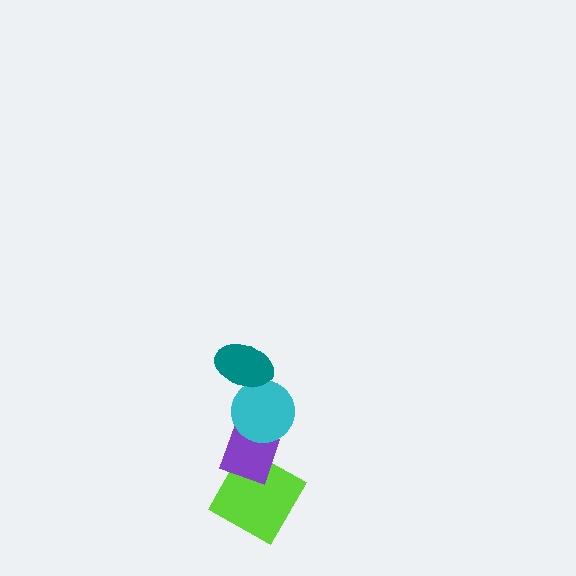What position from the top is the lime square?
The lime square is 4th from the top.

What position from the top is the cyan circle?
The cyan circle is 2nd from the top.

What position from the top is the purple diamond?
The purple diamond is 3rd from the top.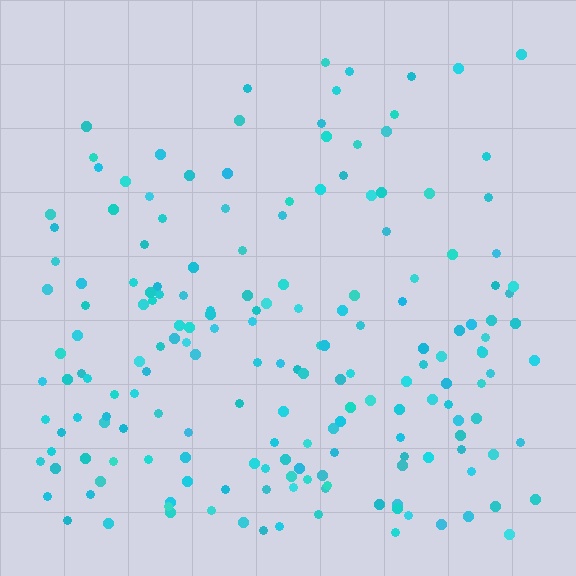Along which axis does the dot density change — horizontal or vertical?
Vertical.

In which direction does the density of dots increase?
From top to bottom, with the bottom side densest.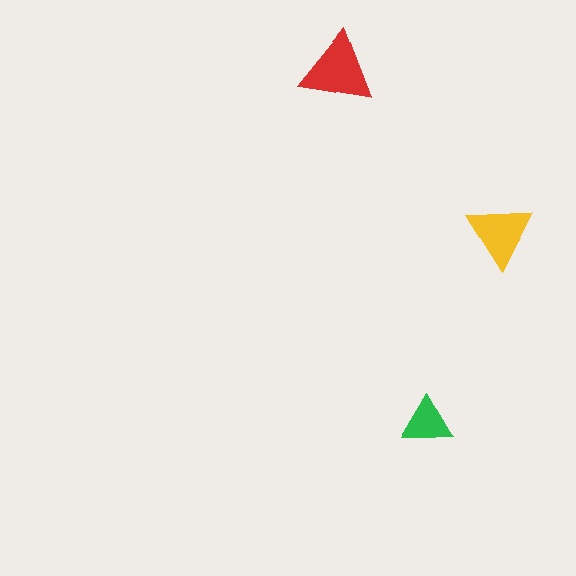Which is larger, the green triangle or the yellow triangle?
The yellow one.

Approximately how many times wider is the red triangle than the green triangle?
About 1.5 times wider.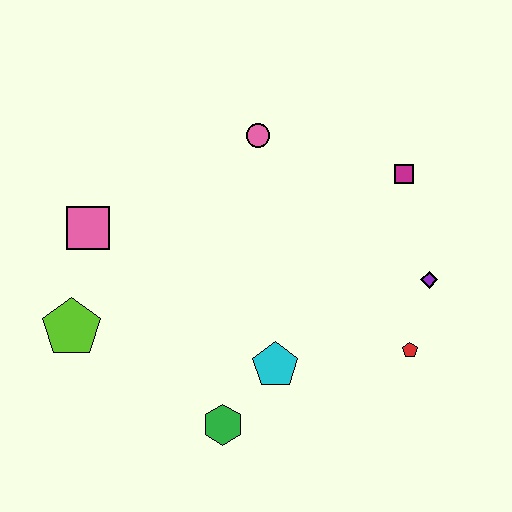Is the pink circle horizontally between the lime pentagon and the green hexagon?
No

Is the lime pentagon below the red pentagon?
No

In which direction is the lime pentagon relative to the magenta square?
The lime pentagon is to the left of the magenta square.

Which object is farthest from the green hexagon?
The magenta square is farthest from the green hexagon.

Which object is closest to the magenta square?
The purple diamond is closest to the magenta square.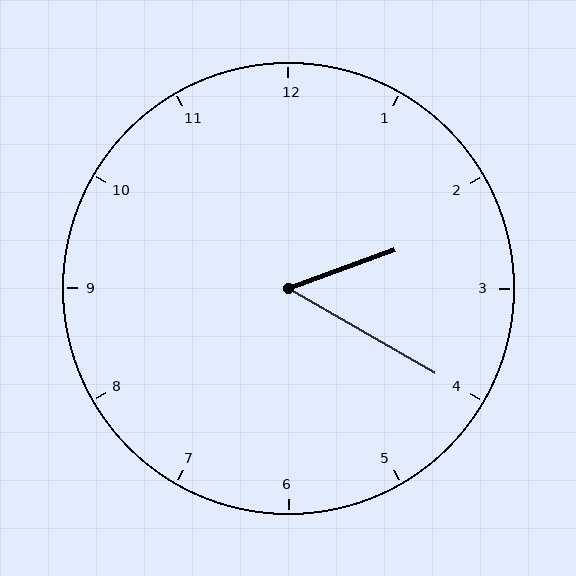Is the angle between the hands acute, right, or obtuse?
It is acute.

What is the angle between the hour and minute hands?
Approximately 50 degrees.